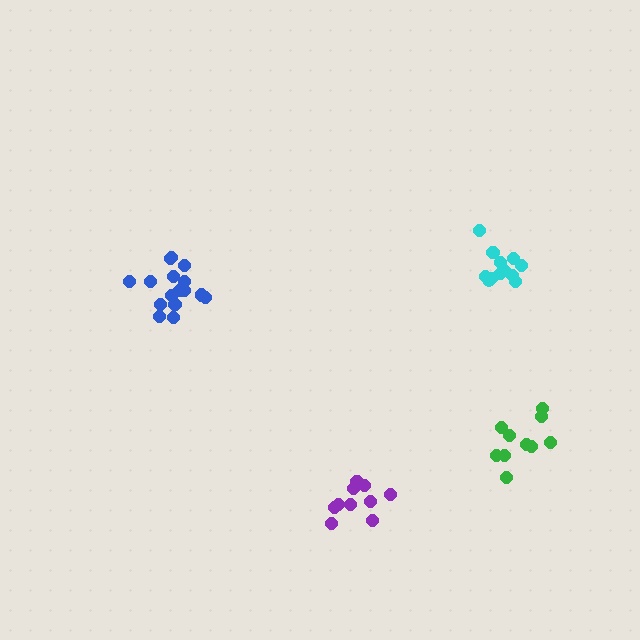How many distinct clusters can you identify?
There are 4 distinct clusters.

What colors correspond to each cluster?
The clusters are colored: blue, purple, cyan, green.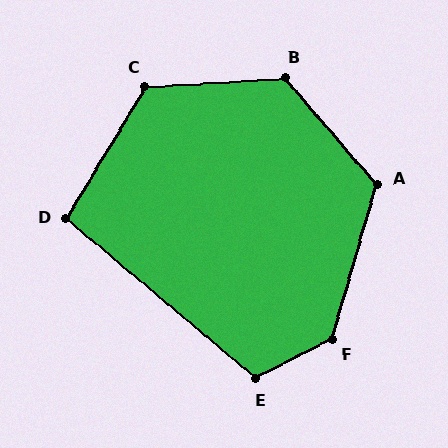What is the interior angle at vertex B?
Approximately 127 degrees (obtuse).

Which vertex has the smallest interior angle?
D, at approximately 99 degrees.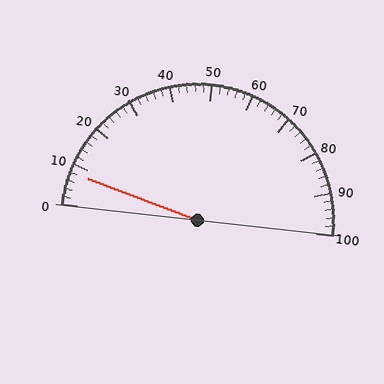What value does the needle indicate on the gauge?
The needle indicates approximately 8.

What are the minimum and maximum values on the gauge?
The gauge ranges from 0 to 100.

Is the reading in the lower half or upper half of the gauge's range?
The reading is in the lower half of the range (0 to 100).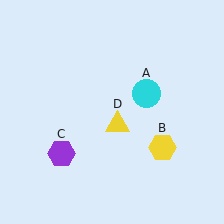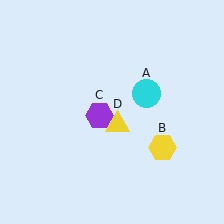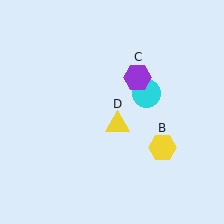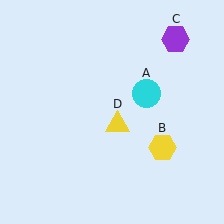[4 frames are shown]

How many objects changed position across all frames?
1 object changed position: purple hexagon (object C).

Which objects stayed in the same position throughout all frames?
Cyan circle (object A) and yellow hexagon (object B) and yellow triangle (object D) remained stationary.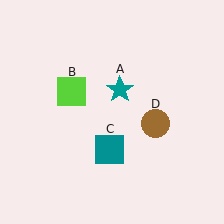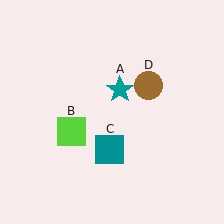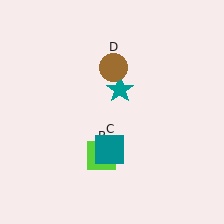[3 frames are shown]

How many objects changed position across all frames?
2 objects changed position: lime square (object B), brown circle (object D).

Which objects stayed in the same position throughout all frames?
Teal star (object A) and teal square (object C) remained stationary.